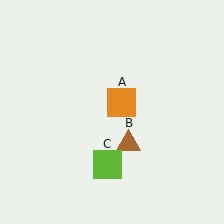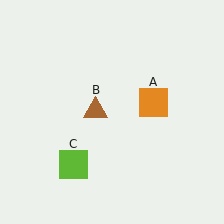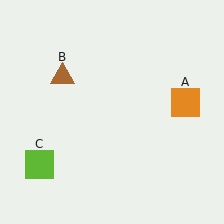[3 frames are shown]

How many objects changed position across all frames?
3 objects changed position: orange square (object A), brown triangle (object B), lime square (object C).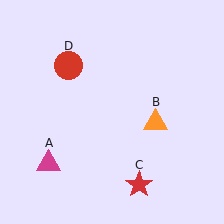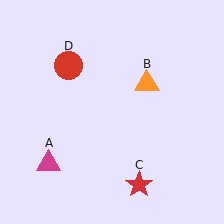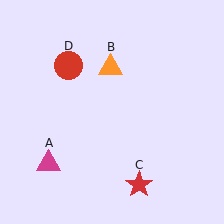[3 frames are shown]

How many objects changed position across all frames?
1 object changed position: orange triangle (object B).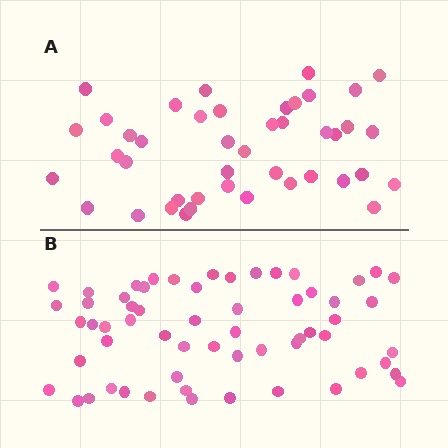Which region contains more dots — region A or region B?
Region B (the bottom region) has more dots.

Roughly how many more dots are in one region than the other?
Region B has approximately 15 more dots than region A.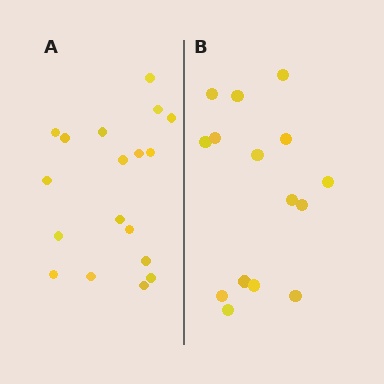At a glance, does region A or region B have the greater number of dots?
Region A (the left region) has more dots.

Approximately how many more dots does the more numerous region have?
Region A has just a few more — roughly 2 or 3 more dots than region B.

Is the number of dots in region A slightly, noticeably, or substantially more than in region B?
Region A has only slightly more — the two regions are fairly close. The ratio is roughly 1.2 to 1.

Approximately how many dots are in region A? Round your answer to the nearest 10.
About 20 dots. (The exact count is 18, which rounds to 20.)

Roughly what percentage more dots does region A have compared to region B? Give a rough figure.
About 20% more.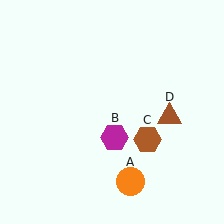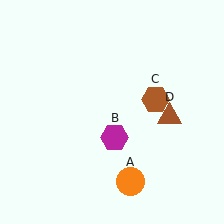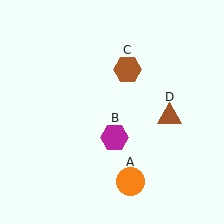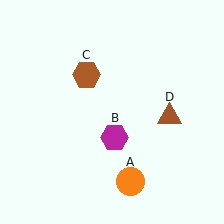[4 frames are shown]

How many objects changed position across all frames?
1 object changed position: brown hexagon (object C).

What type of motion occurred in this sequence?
The brown hexagon (object C) rotated counterclockwise around the center of the scene.